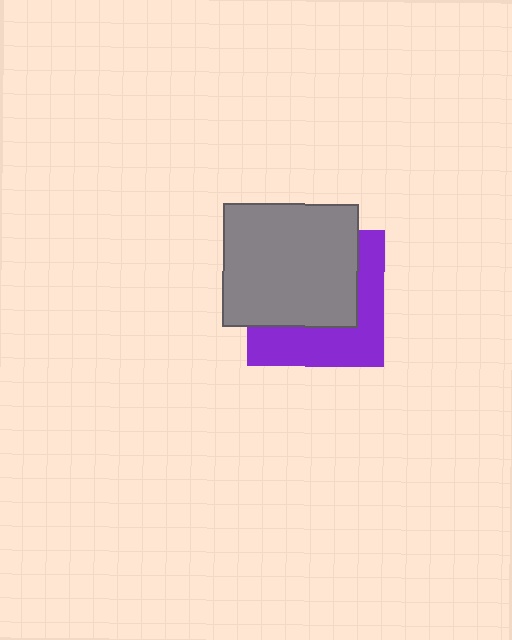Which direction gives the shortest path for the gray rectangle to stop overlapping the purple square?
Moving toward the upper-left gives the shortest separation.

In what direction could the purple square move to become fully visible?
The purple square could move toward the lower-right. That would shift it out from behind the gray rectangle entirely.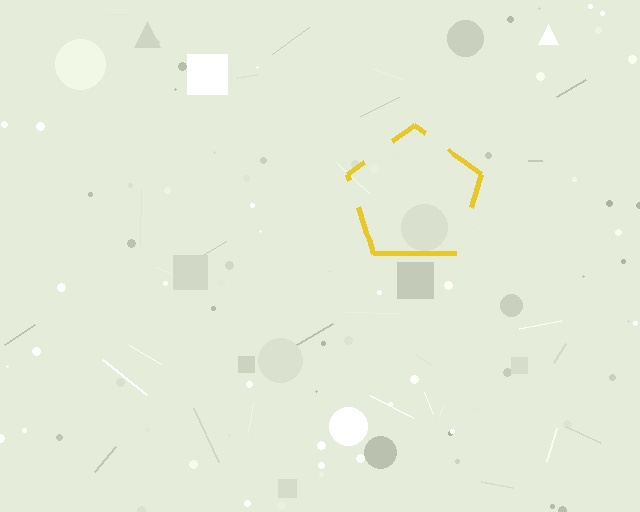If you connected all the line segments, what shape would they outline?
They would outline a pentagon.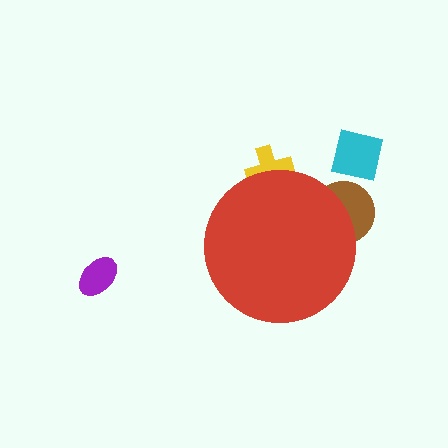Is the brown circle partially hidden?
Yes, the brown circle is partially hidden behind the red circle.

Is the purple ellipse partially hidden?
No, the purple ellipse is fully visible.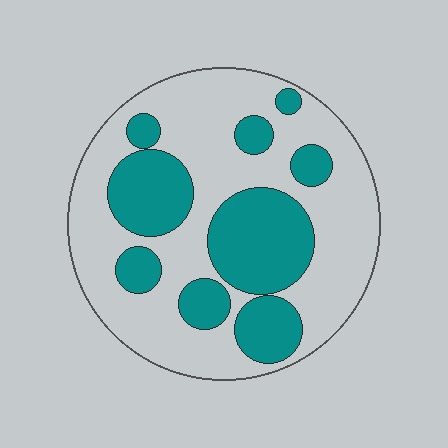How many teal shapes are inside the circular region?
9.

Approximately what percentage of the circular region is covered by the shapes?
Approximately 35%.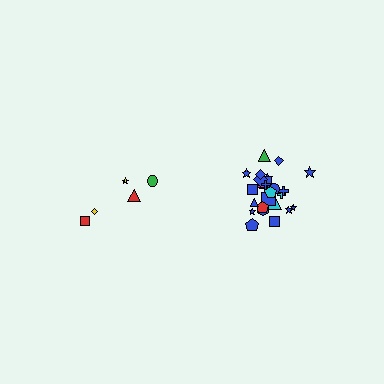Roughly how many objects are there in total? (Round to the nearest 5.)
Roughly 30 objects in total.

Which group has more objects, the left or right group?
The right group.